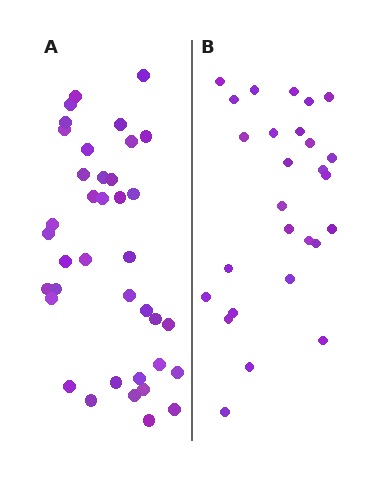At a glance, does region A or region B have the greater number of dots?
Region A (the left region) has more dots.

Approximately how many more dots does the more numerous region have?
Region A has roughly 12 or so more dots than region B.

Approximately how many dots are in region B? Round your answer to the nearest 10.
About 30 dots. (The exact count is 27, which rounds to 30.)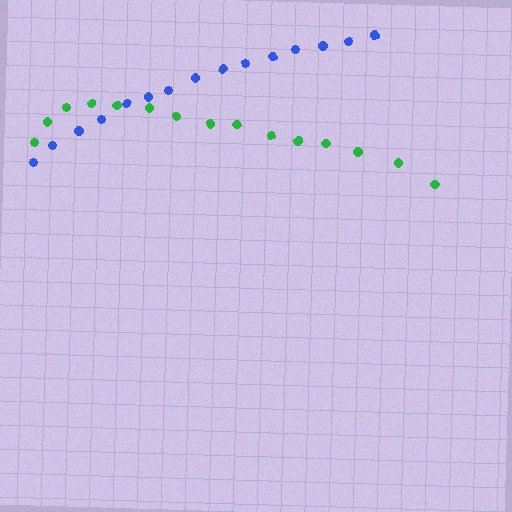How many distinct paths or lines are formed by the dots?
There are 2 distinct paths.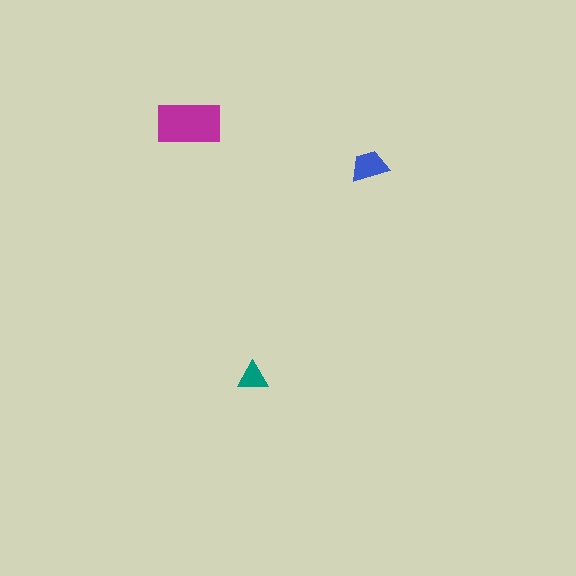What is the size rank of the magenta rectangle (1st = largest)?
1st.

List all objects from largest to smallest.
The magenta rectangle, the blue trapezoid, the teal triangle.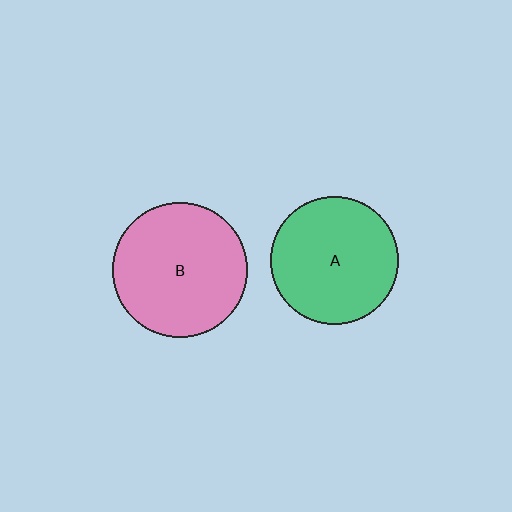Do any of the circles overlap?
No, none of the circles overlap.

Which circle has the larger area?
Circle B (pink).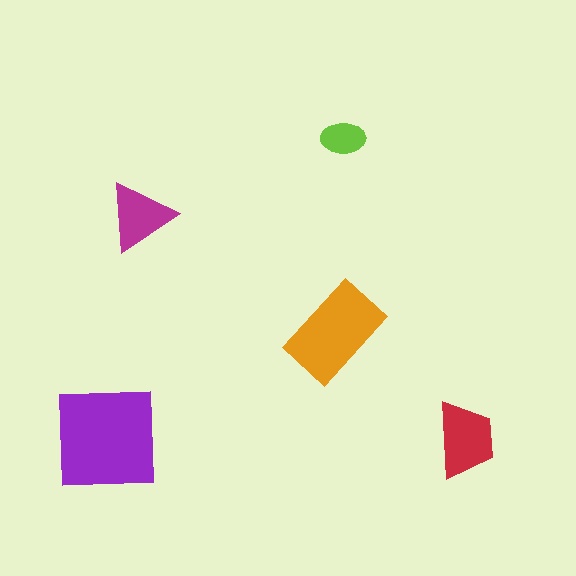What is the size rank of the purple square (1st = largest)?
1st.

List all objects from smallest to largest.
The lime ellipse, the magenta triangle, the red trapezoid, the orange rectangle, the purple square.